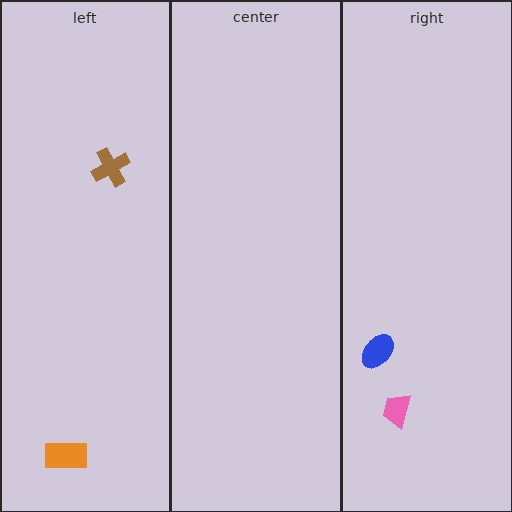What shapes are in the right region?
The blue ellipse, the pink trapezoid.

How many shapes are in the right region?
2.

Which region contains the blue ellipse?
The right region.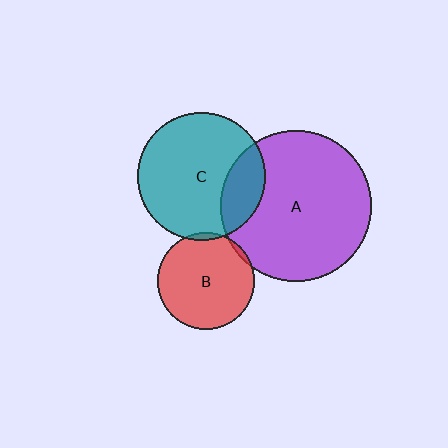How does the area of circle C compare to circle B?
Approximately 1.8 times.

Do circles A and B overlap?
Yes.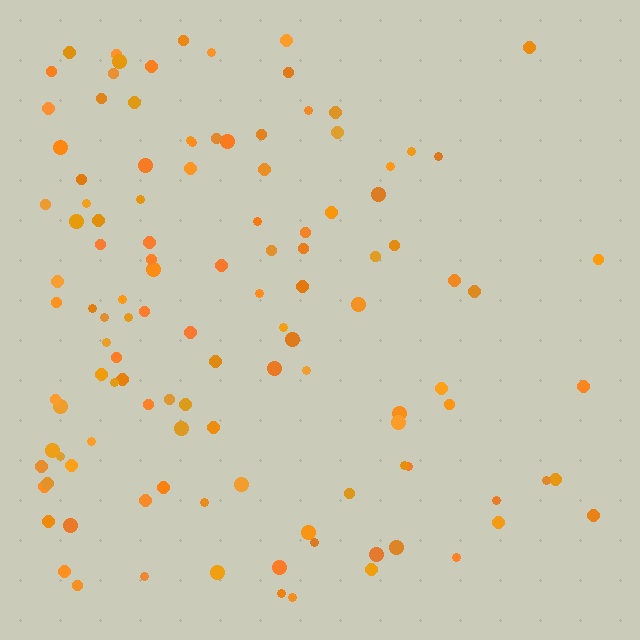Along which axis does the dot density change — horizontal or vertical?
Horizontal.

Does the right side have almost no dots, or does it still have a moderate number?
Still a moderate number, just noticeably fewer than the left.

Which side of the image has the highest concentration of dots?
The left.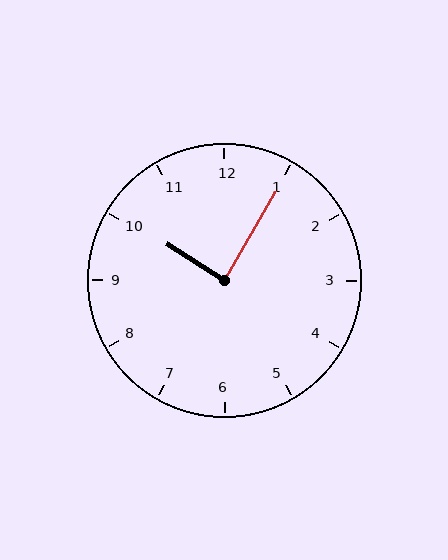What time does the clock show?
10:05.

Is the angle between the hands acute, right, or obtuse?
It is right.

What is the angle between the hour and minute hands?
Approximately 88 degrees.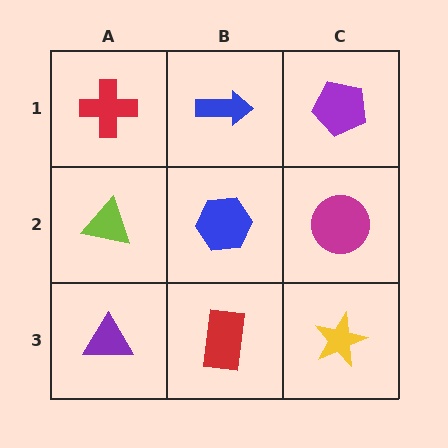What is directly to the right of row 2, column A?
A blue hexagon.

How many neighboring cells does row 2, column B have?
4.